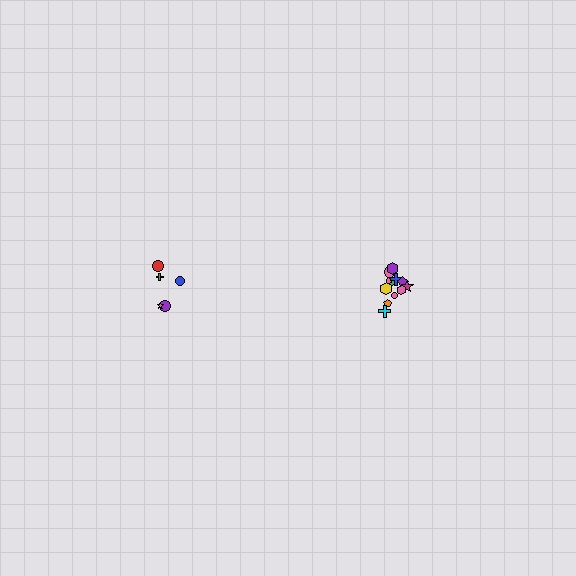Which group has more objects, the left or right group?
The right group.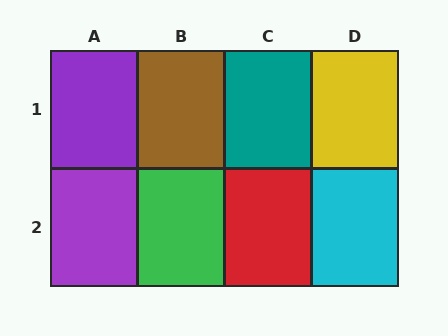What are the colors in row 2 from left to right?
Purple, green, red, cyan.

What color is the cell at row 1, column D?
Yellow.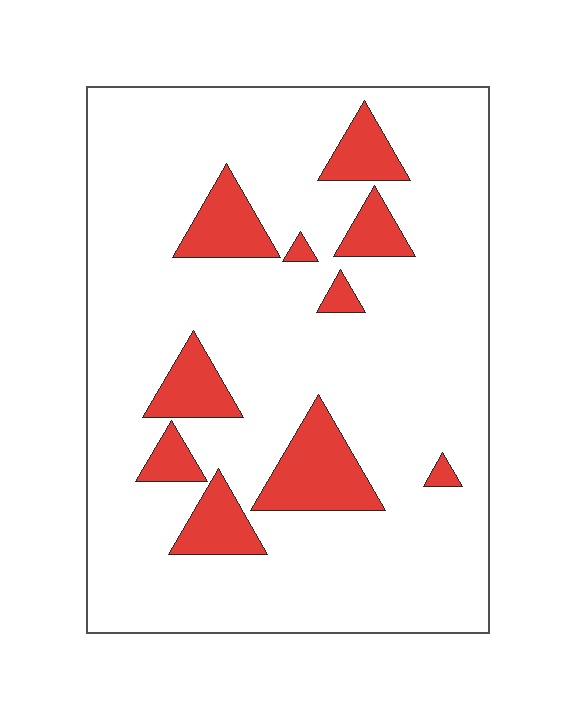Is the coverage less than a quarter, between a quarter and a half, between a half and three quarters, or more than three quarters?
Less than a quarter.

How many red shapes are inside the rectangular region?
10.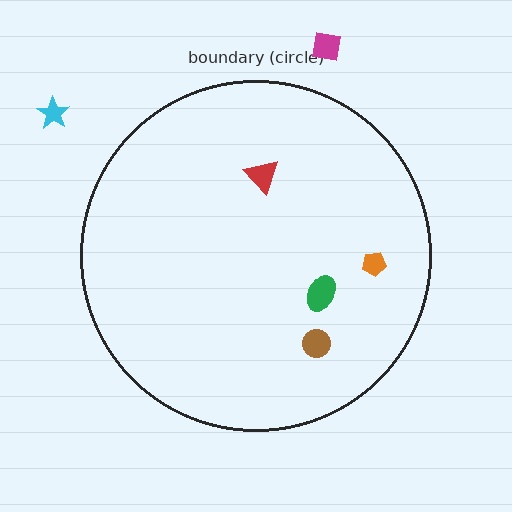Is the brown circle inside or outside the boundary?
Inside.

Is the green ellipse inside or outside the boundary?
Inside.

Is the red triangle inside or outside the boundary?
Inside.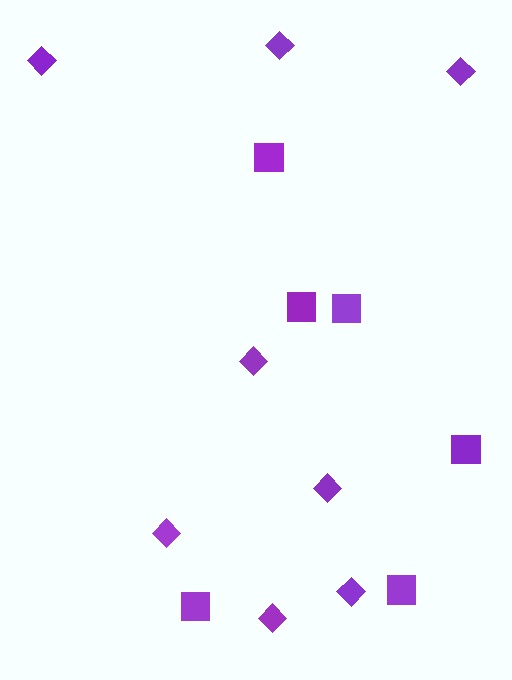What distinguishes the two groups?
There are 2 groups: one group of diamonds (8) and one group of squares (6).